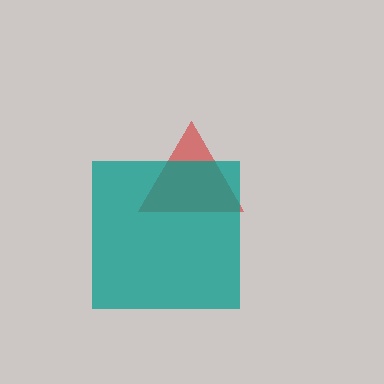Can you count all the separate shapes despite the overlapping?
Yes, there are 2 separate shapes.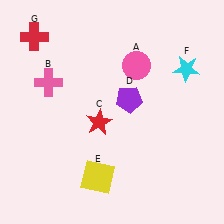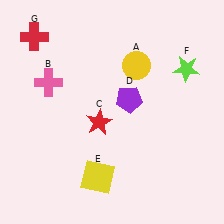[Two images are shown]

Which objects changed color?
A changed from pink to yellow. F changed from cyan to lime.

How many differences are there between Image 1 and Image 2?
There are 2 differences between the two images.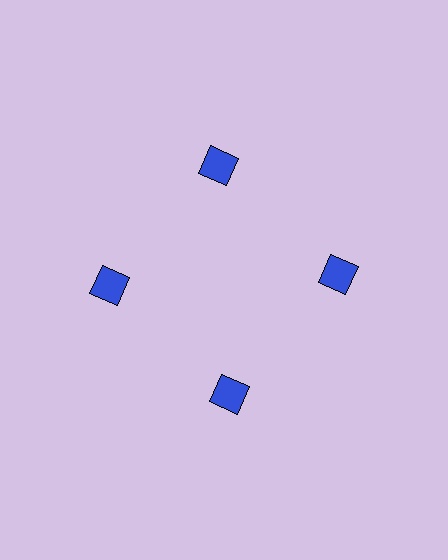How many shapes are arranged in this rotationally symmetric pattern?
There are 4 shapes, arranged in 4 groups of 1.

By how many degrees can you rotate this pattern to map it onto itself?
The pattern maps onto itself every 90 degrees of rotation.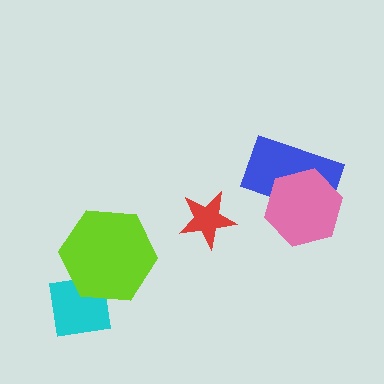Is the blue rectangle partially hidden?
Yes, it is partially covered by another shape.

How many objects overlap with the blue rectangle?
1 object overlaps with the blue rectangle.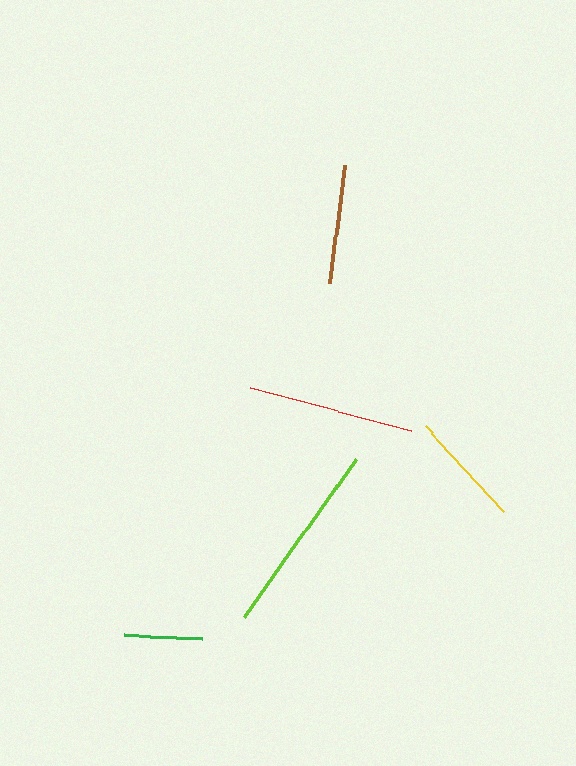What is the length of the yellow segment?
The yellow segment is approximately 116 pixels long.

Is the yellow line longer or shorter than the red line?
The red line is longer than the yellow line.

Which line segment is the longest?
The lime line is the longest at approximately 194 pixels.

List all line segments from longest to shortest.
From longest to shortest: lime, red, brown, yellow, green.